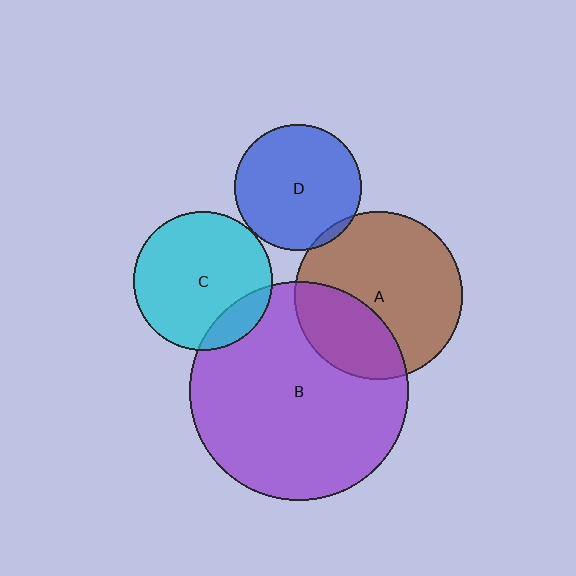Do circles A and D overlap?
Yes.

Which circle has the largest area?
Circle B (purple).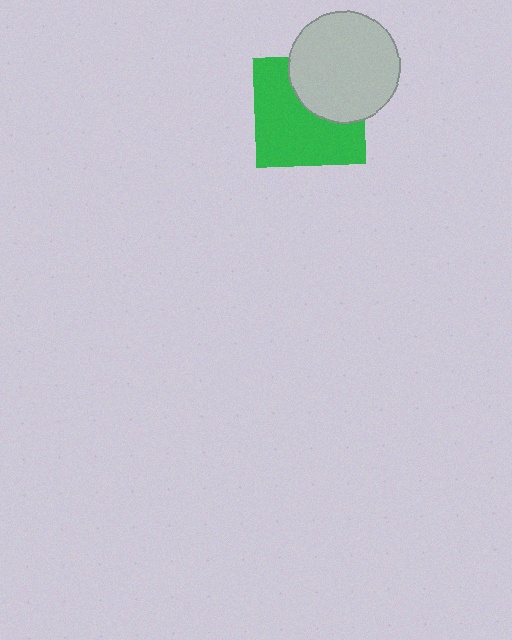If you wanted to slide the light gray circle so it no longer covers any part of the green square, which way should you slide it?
Slide it toward the upper-right — that is the most direct way to separate the two shapes.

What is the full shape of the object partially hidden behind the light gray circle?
The partially hidden object is a green square.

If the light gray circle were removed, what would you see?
You would see the complete green square.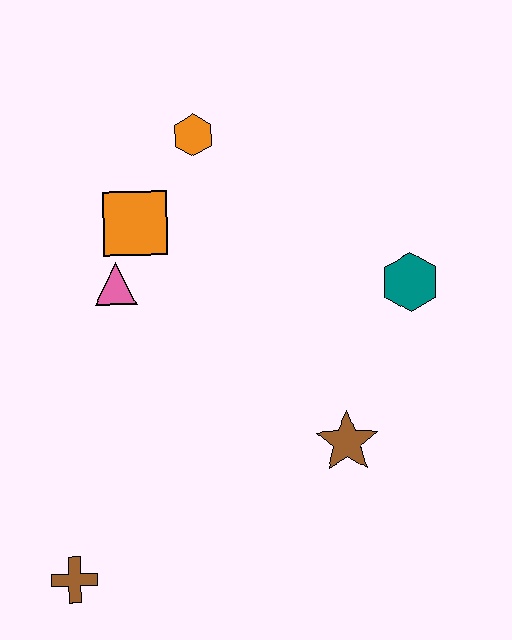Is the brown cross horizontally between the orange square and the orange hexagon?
No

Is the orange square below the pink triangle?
No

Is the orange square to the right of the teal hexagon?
No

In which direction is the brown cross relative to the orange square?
The brown cross is below the orange square.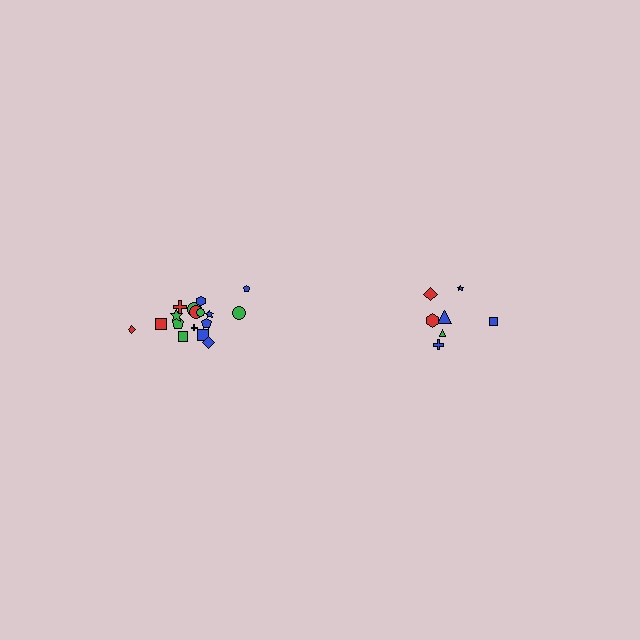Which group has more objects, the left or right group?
The left group.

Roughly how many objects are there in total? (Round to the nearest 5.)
Roughly 25 objects in total.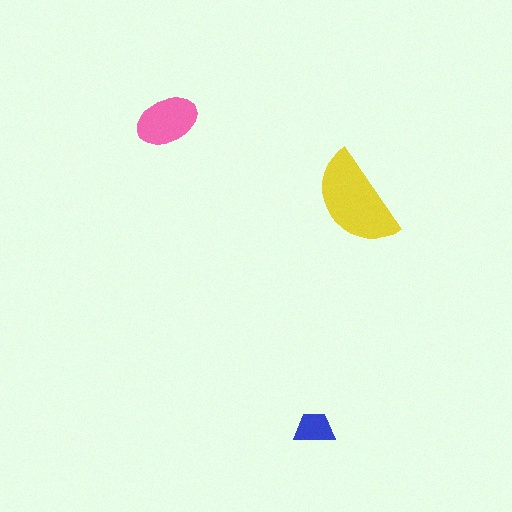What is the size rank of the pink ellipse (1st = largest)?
2nd.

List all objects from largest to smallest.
The yellow semicircle, the pink ellipse, the blue trapezoid.